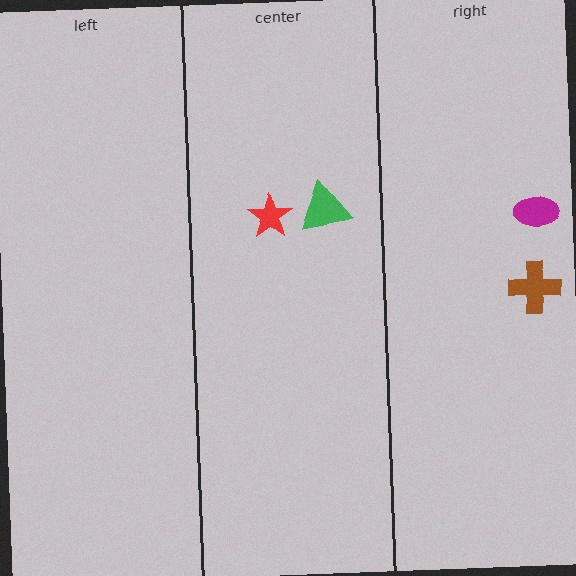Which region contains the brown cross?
The right region.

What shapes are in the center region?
The red star, the green triangle.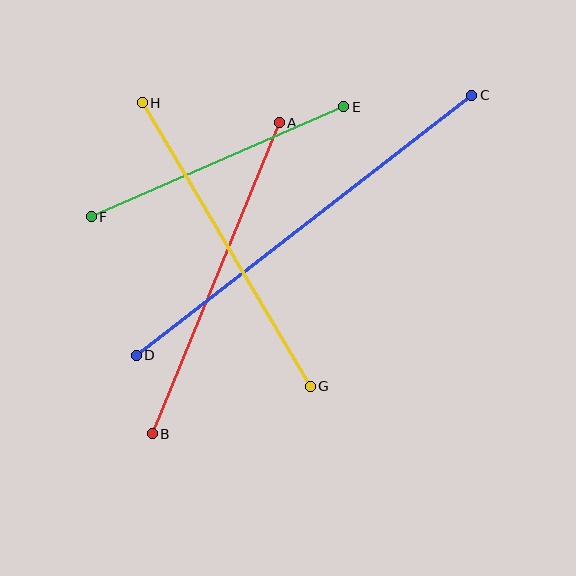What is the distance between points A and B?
The distance is approximately 336 pixels.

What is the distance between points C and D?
The distance is approximately 424 pixels.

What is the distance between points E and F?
The distance is approximately 275 pixels.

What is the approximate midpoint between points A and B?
The midpoint is at approximately (216, 278) pixels.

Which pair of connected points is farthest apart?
Points C and D are farthest apart.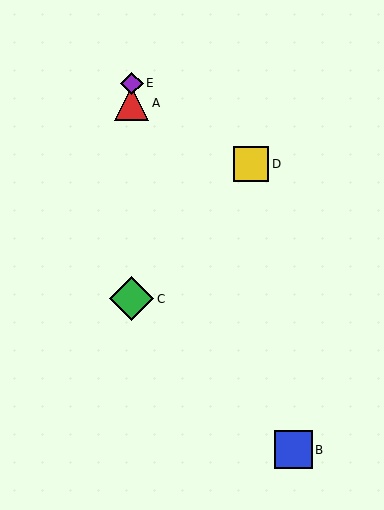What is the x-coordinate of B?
Object B is at x≈294.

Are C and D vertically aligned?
No, C is at x≈132 and D is at x≈251.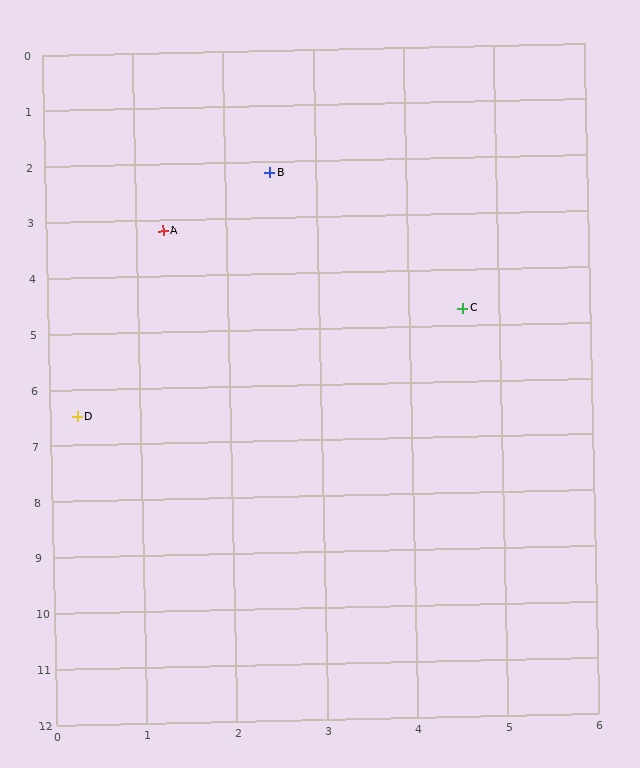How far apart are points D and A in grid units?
Points D and A are about 3.4 grid units apart.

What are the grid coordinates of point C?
Point C is at approximately (4.6, 4.7).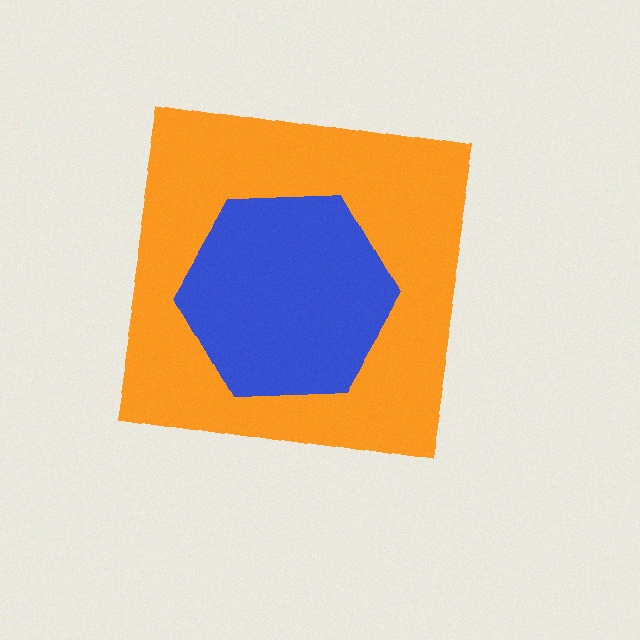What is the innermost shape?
The blue hexagon.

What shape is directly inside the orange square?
The blue hexagon.